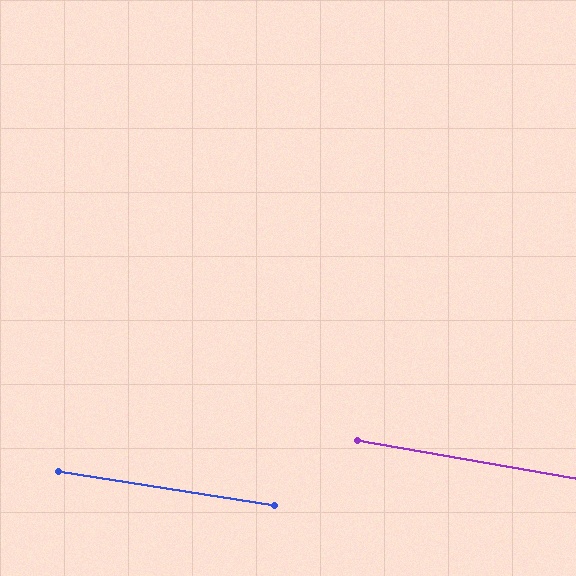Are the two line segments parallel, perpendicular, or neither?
Parallel — their directions differ by only 1.0°.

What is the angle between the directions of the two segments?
Approximately 1 degree.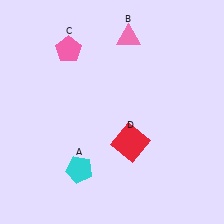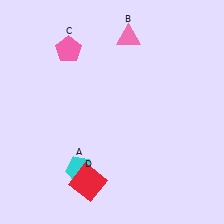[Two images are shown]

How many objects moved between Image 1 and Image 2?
1 object moved between the two images.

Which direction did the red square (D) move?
The red square (D) moved left.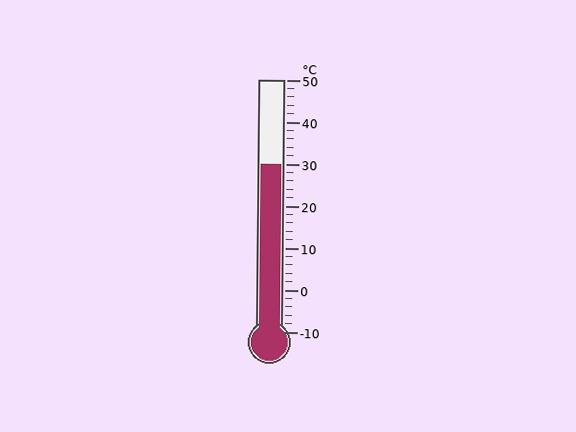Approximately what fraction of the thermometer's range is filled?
The thermometer is filled to approximately 65% of its range.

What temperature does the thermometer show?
The thermometer shows approximately 30°C.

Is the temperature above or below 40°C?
The temperature is below 40°C.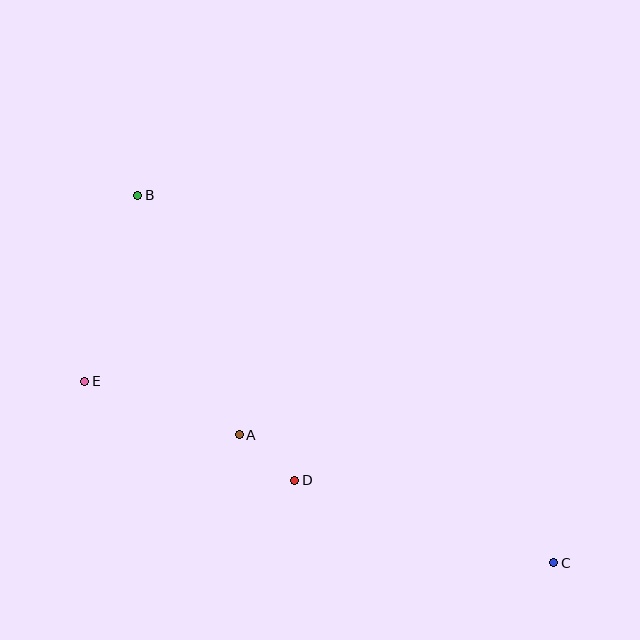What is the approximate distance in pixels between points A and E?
The distance between A and E is approximately 163 pixels.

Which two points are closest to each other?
Points A and D are closest to each other.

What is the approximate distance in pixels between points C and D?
The distance between C and D is approximately 272 pixels.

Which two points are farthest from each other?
Points B and C are farthest from each other.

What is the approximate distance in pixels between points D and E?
The distance between D and E is approximately 232 pixels.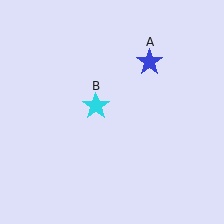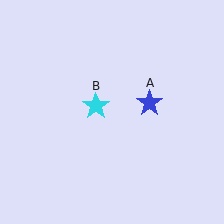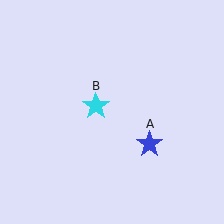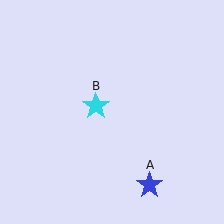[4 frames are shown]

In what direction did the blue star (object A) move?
The blue star (object A) moved down.